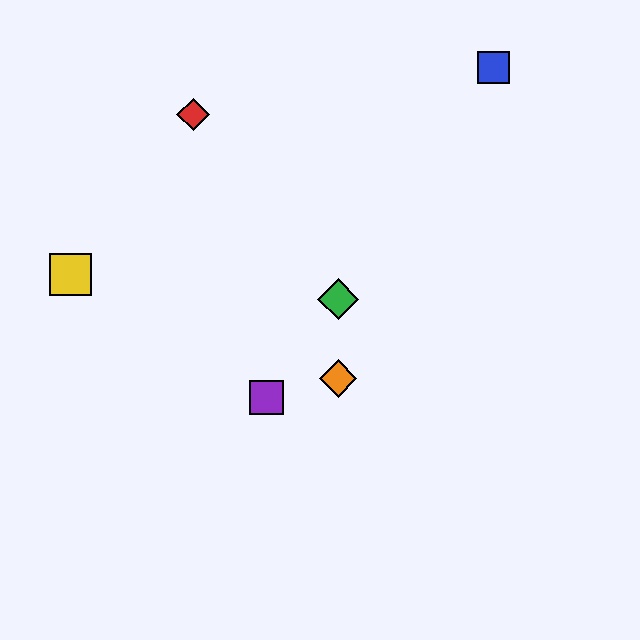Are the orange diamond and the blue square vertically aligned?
No, the orange diamond is at x≈338 and the blue square is at x≈493.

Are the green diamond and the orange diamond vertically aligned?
Yes, both are at x≈338.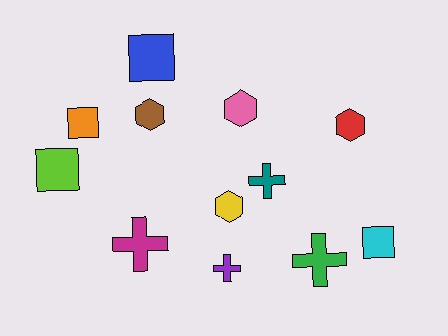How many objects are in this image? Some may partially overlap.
There are 12 objects.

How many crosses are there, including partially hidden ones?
There are 4 crosses.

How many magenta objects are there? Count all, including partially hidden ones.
There is 1 magenta object.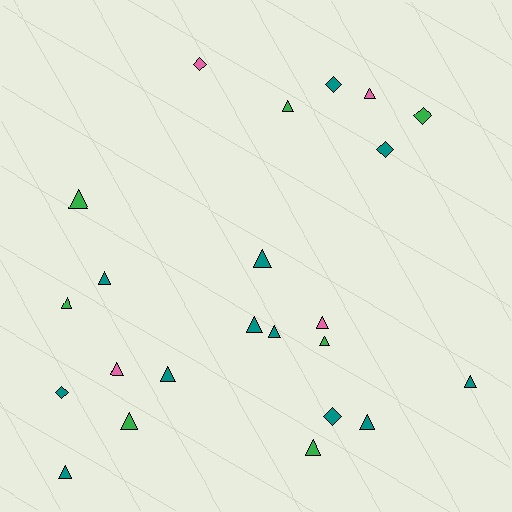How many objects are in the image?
There are 23 objects.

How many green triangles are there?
There are 6 green triangles.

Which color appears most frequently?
Teal, with 12 objects.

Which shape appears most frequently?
Triangle, with 17 objects.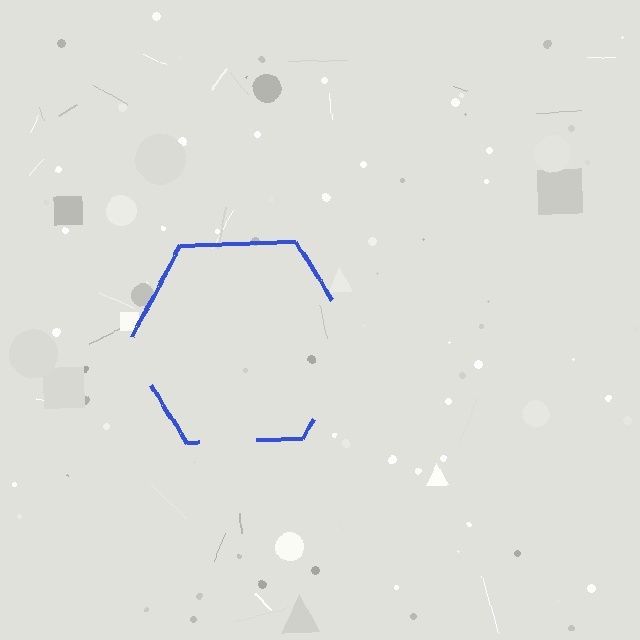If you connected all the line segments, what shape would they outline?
They would outline a hexagon.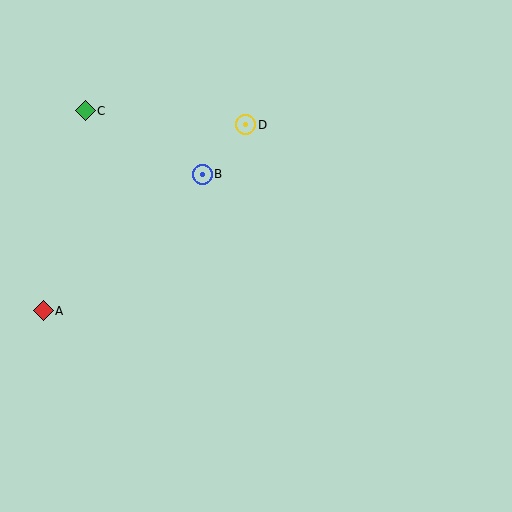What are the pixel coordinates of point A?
Point A is at (43, 311).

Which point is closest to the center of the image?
Point B at (202, 174) is closest to the center.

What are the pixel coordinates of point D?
Point D is at (246, 125).